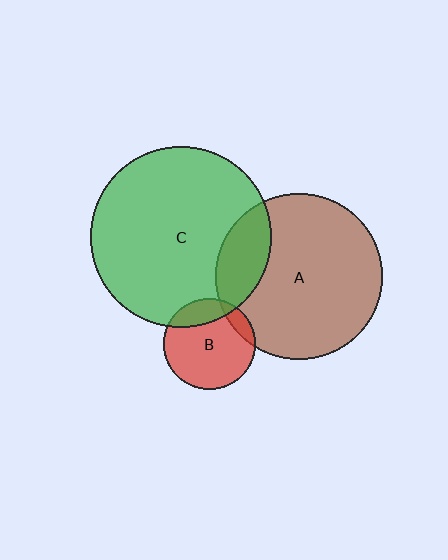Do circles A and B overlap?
Yes.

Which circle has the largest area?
Circle C (green).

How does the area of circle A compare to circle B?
Approximately 3.3 times.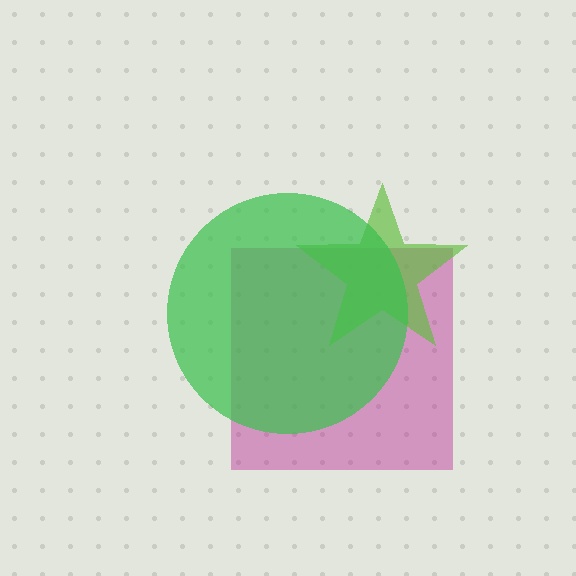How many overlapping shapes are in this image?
There are 3 overlapping shapes in the image.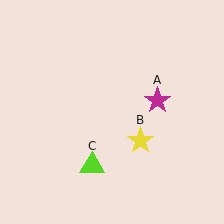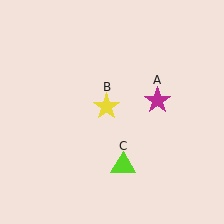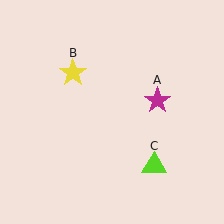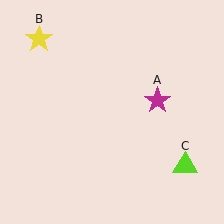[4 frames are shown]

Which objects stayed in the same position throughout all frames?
Magenta star (object A) remained stationary.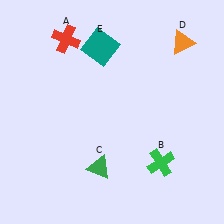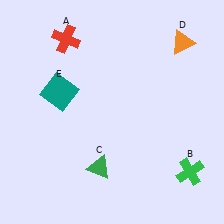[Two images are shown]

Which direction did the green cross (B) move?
The green cross (B) moved right.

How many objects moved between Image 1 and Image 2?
2 objects moved between the two images.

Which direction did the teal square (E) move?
The teal square (E) moved down.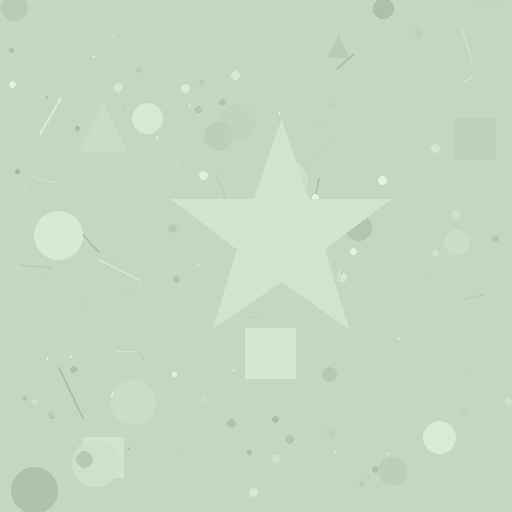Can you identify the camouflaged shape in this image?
The camouflaged shape is a star.